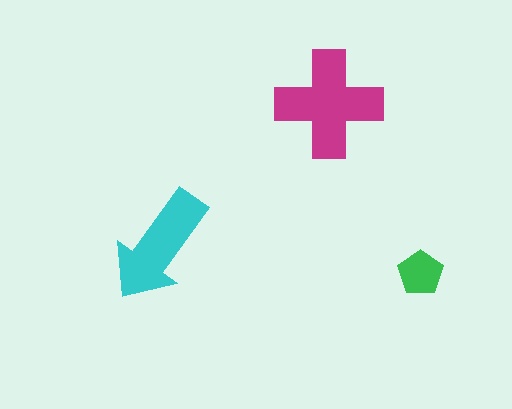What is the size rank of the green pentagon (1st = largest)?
3rd.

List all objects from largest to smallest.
The magenta cross, the cyan arrow, the green pentagon.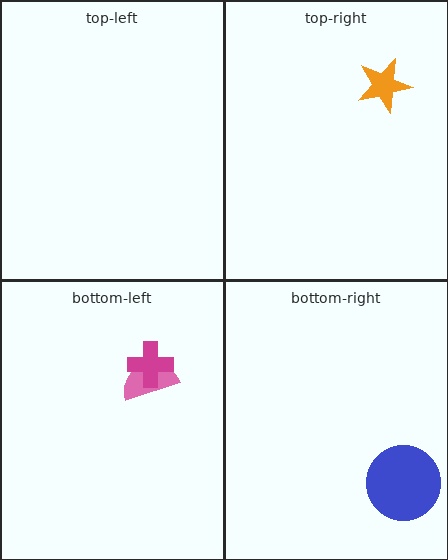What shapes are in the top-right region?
The orange star.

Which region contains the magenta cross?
The bottom-left region.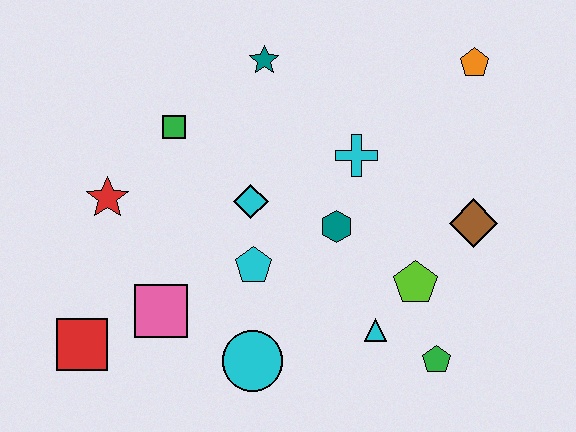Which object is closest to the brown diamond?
The lime pentagon is closest to the brown diamond.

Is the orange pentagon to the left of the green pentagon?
No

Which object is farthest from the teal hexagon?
The red square is farthest from the teal hexagon.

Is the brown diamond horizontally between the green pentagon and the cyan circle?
No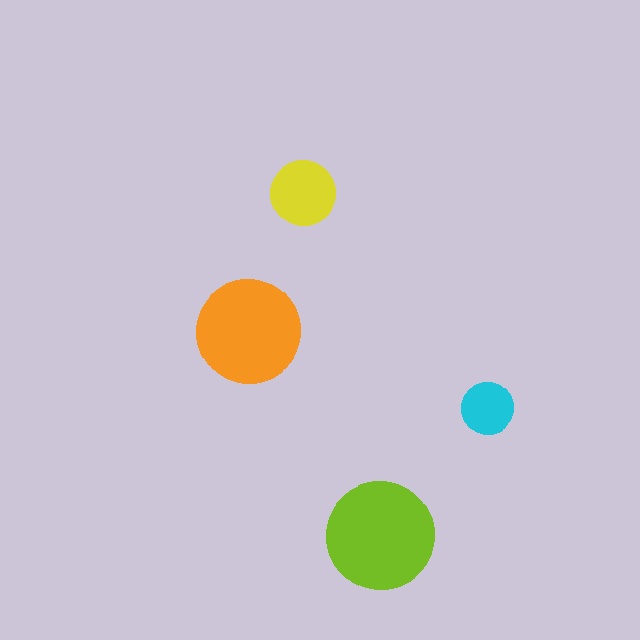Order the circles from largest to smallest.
the lime one, the orange one, the yellow one, the cyan one.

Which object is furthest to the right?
The cyan circle is rightmost.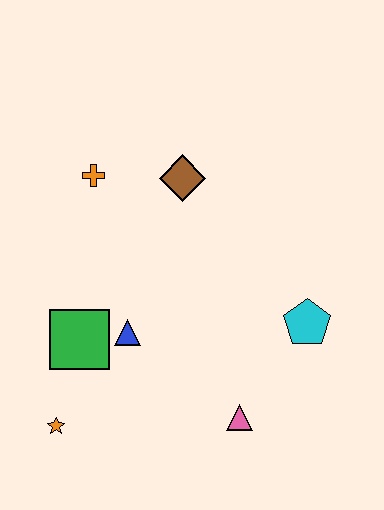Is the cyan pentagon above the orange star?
Yes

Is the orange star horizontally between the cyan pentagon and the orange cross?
No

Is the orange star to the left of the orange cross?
Yes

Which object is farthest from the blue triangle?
The cyan pentagon is farthest from the blue triangle.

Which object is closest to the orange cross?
The brown diamond is closest to the orange cross.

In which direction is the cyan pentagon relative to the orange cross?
The cyan pentagon is to the right of the orange cross.